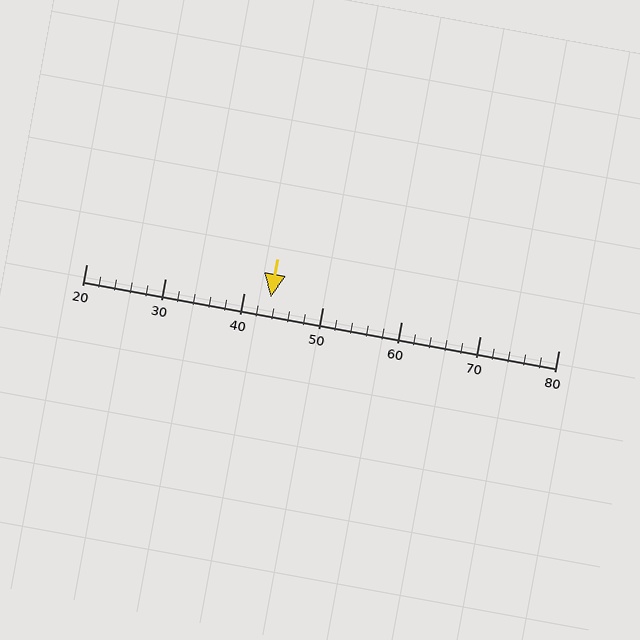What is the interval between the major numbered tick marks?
The major tick marks are spaced 10 units apart.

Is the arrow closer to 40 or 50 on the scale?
The arrow is closer to 40.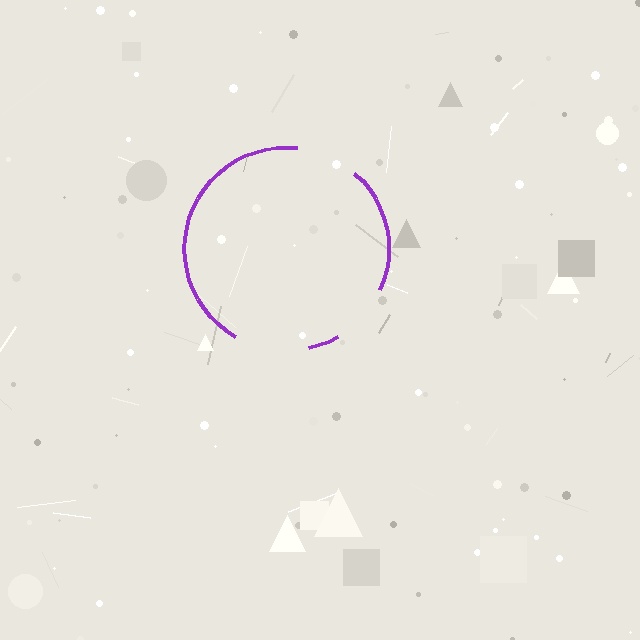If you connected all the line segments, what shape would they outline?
They would outline a circle.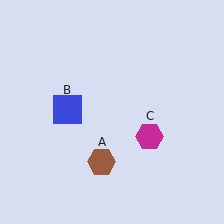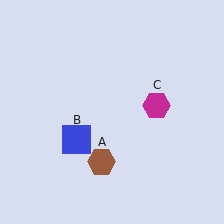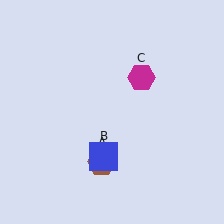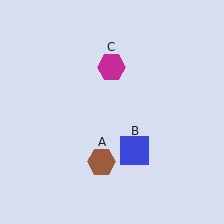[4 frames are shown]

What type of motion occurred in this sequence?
The blue square (object B), magenta hexagon (object C) rotated counterclockwise around the center of the scene.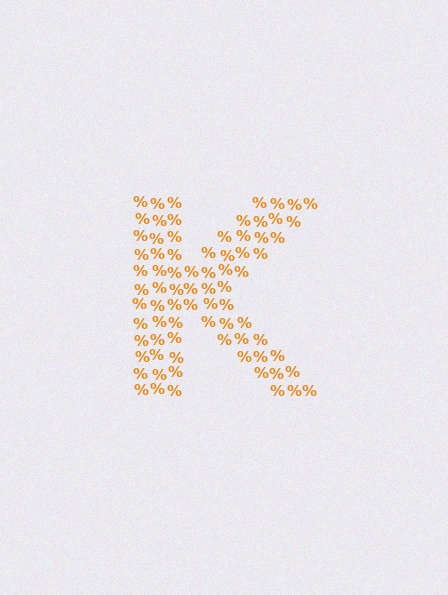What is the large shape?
The large shape is the letter K.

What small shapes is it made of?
It is made of small percent signs.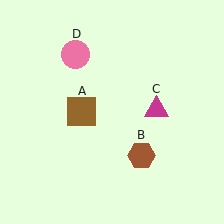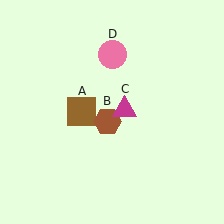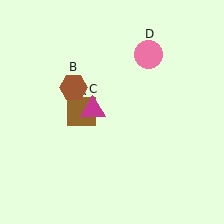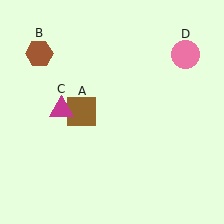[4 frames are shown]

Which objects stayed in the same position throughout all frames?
Brown square (object A) remained stationary.